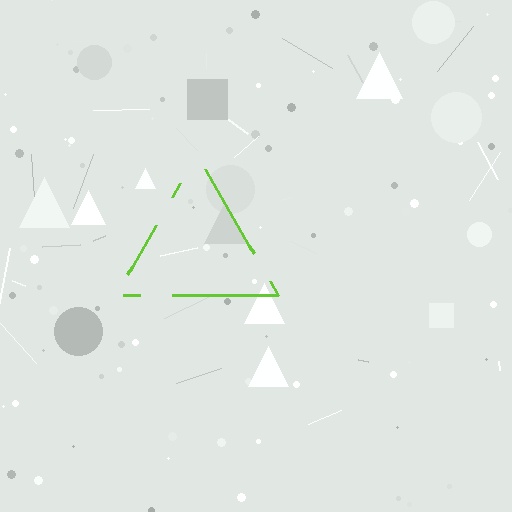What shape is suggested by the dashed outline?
The dashed outline suggests a triangle.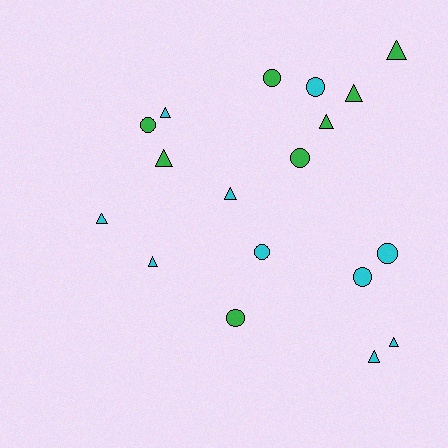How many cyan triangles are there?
There are 6 cyan triangles.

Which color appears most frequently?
Cyan, with 10 objects.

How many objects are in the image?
There are 18 objects.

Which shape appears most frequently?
Triangle, with 10 objects.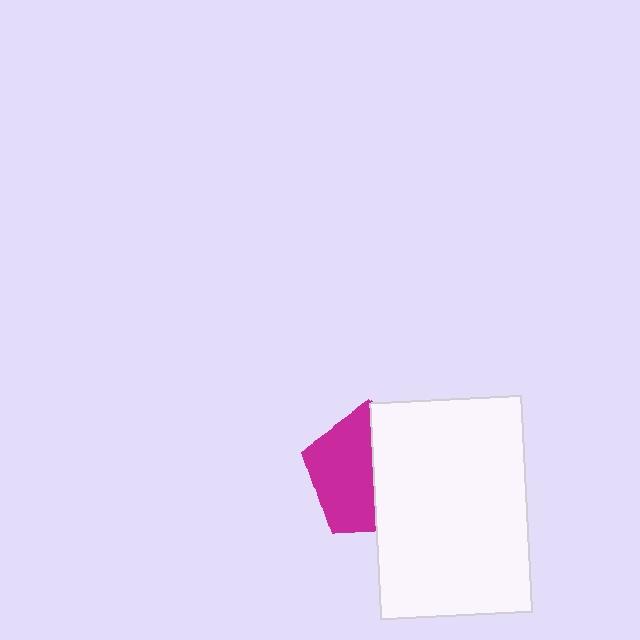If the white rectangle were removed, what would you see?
You would see the complete magenta pentagon.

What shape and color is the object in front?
The object in front is a white rectangle.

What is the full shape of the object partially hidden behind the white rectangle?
The partially hidden object is a magenta pentagon.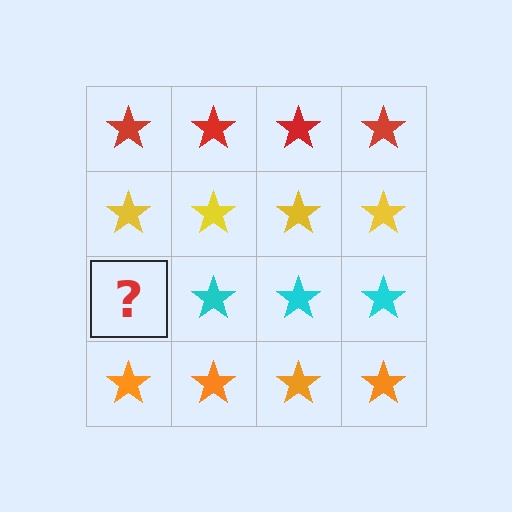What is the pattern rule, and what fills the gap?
The rule is that each row has a consistent color. The gap should be filled with a cyan star.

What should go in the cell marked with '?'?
The missing cell should contain a cyan star.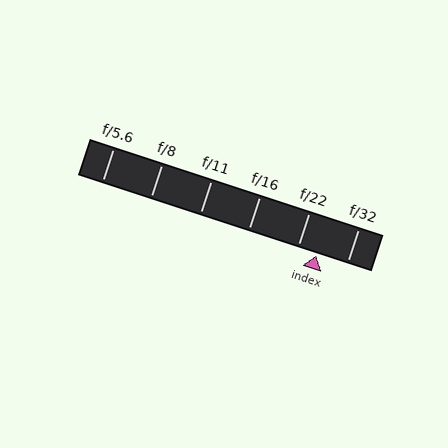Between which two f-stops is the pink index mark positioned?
The index mark is between f/22 and f/32.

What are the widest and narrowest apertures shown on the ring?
The widest aperture shown is f/5.6 and the narrowest is f/32.